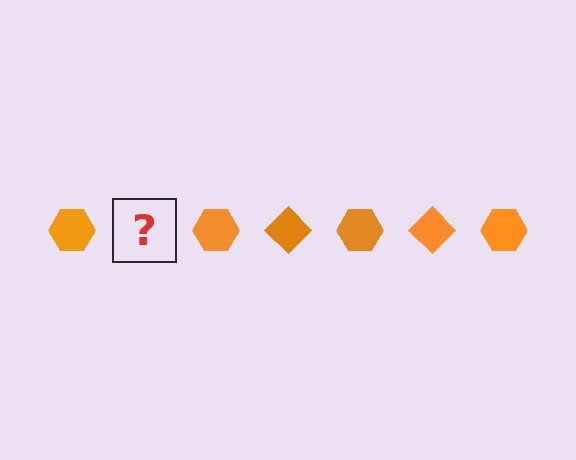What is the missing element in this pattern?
The missing element is an orange diamond.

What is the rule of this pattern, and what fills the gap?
The rule is that the pattern cycles through hexagon, diamond shapes in orange. The gap should be filled with an orange diamond.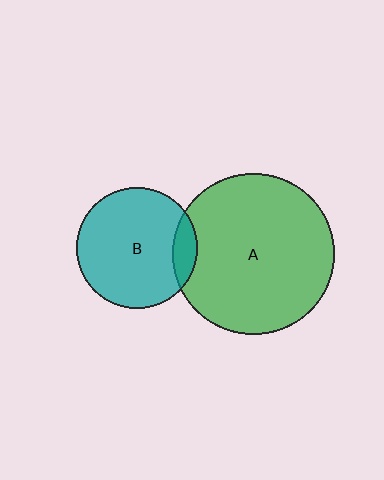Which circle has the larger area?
Circle A (green).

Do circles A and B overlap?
Yes.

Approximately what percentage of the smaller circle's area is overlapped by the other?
Approximately 10%.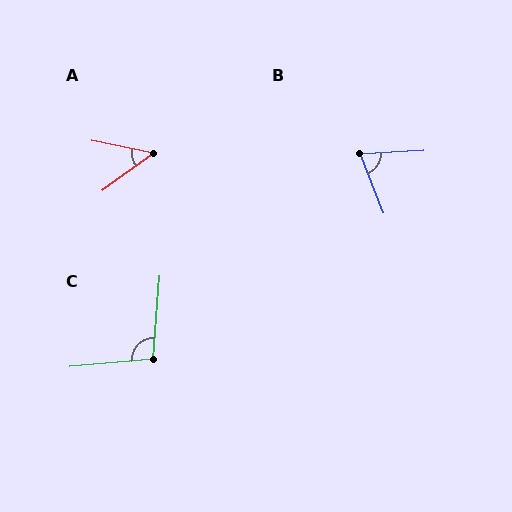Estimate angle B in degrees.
Approximately 72 degrees.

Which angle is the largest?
C, at approximately 100 degrees.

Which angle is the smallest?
A, at approximately 48 degrees.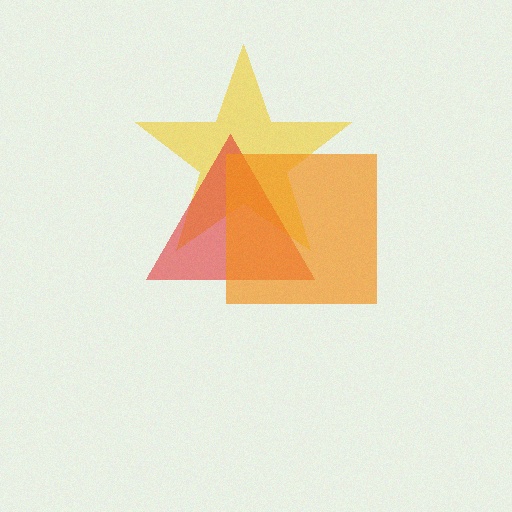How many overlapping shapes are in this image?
There are 3 overlapping shapes in the image.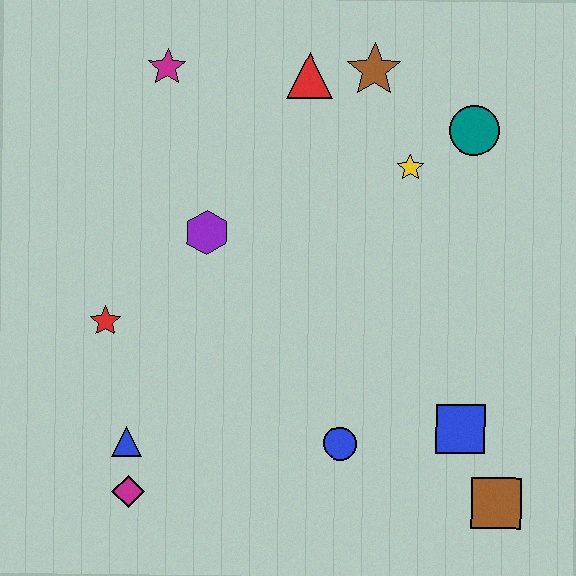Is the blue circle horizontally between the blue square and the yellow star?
No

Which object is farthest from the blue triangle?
The teal circle is farthest from the blue triangle.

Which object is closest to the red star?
The blue triangle is closest to the red star.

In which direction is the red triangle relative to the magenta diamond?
The red triangle is above the magenta diamond.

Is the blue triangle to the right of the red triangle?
No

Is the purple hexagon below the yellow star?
Yes